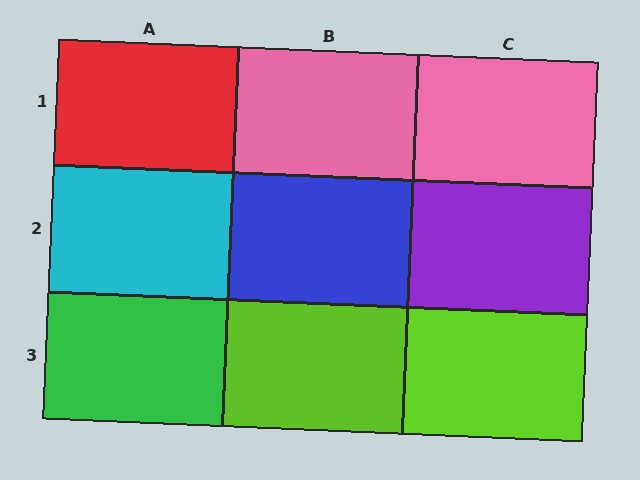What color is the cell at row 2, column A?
Cyan.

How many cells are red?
1 cell is red.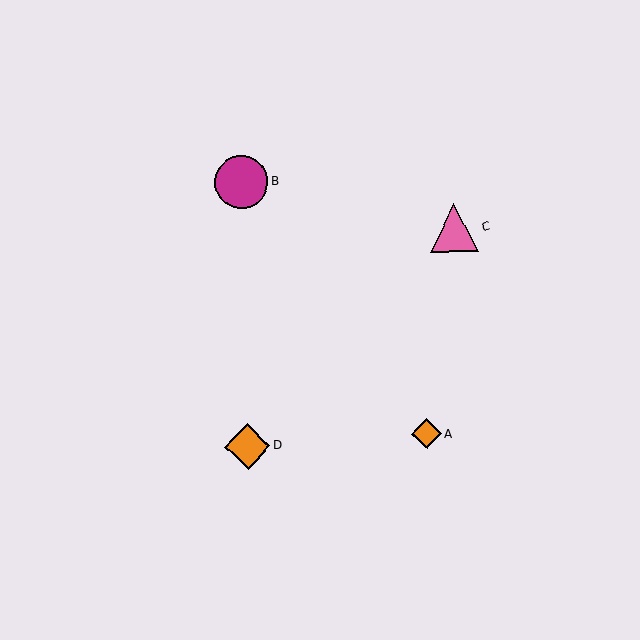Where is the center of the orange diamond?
The center of the orange diamond is at (247, 446).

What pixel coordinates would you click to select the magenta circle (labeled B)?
Click at (241, 182) to select the magenta circle B.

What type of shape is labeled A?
Shape A is an orange diamond.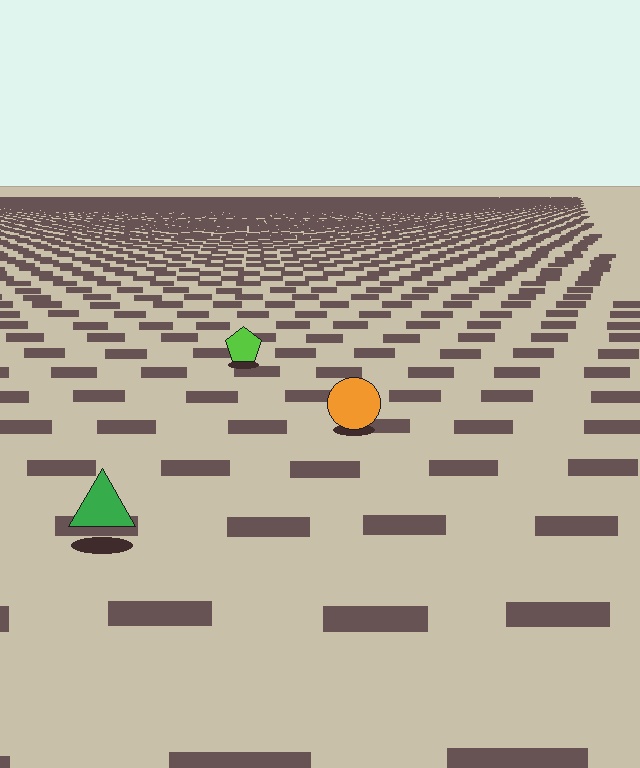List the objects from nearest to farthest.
From nearest to farthest: the green triangle, the orange circle, the lime pentagon.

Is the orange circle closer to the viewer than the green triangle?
No. The green triangle is closer — you can tell from the texture gradient: the ground texture is coarser near it.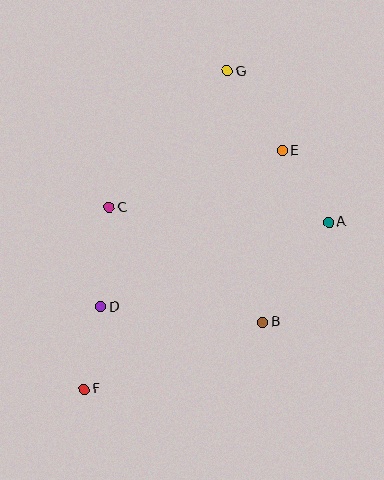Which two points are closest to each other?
Points D and F are closest to each other.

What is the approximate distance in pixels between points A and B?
The distance between A and B is approximately 120 pixels.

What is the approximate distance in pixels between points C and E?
The distance between C and E is approximately 182 pixels.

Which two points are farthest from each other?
Points F and G are farthest from each other.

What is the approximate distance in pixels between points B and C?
The distance between B and C is approximately 191 pixels.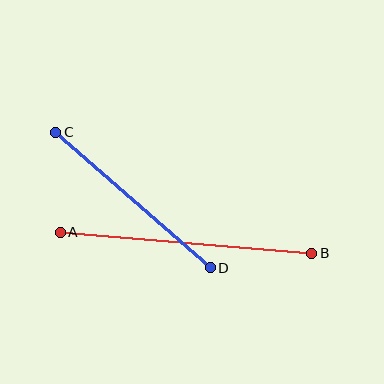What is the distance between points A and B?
The distance is approximately 252 pixels.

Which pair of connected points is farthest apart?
Points A and B are farthest apart.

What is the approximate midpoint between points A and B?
The midpoint is at approximately (186, 243) pixels.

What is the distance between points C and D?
The distance is approximately 205 pixels.